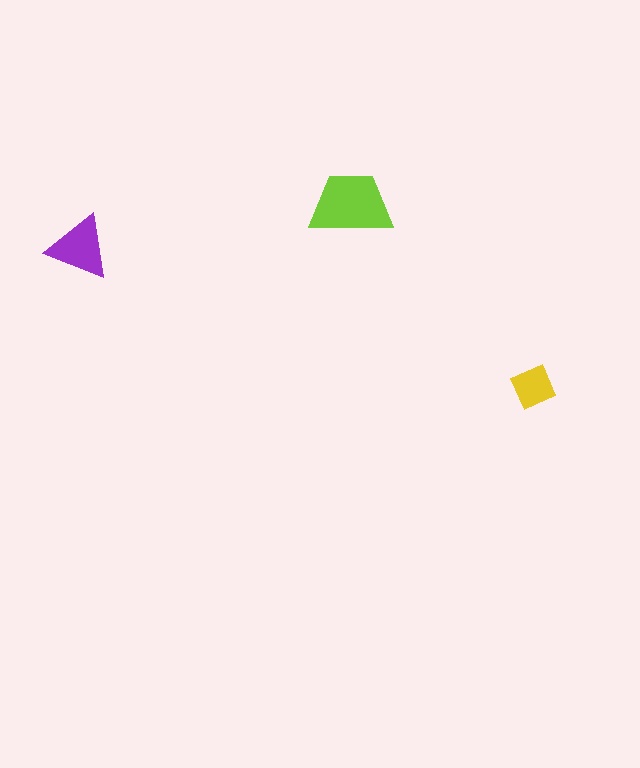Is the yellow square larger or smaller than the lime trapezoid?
Smaller.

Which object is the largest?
The lime trapezoid.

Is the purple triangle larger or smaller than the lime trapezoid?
Smaller.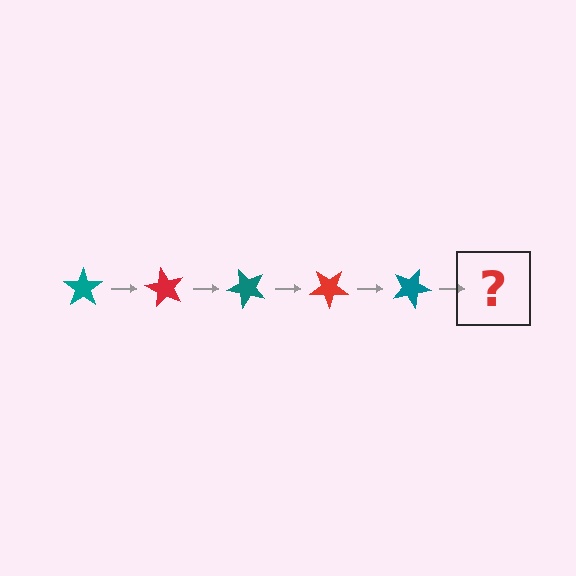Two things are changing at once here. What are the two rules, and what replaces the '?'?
The two rules are that it rotates 60 degrees each step and the color cycles through teal and red. The '?' should be a red star, rotated 300 degrees from the start.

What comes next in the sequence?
The next element should be a red star, rotated 300 degrees from the start.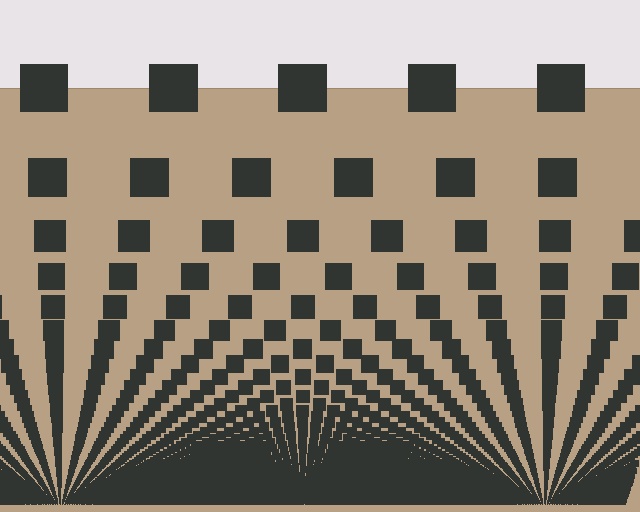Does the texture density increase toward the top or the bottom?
Density increases toward the bottom.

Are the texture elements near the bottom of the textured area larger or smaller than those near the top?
Smaller. The gradient is inverted — elements near the bottom are smaller and denser.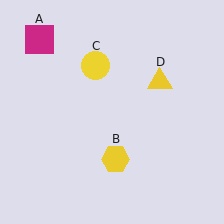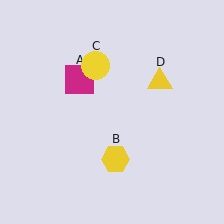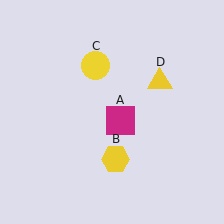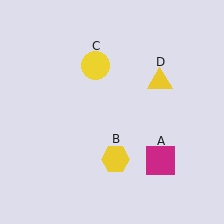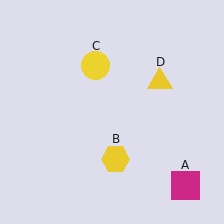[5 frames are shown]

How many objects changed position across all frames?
1 object changed position: magenta square (object A).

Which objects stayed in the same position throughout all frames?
Yellow hexagon (object B) and yellow circle (object C) and yellow triangle (object D) remained stationary.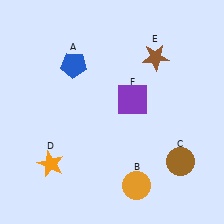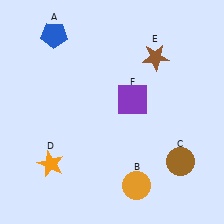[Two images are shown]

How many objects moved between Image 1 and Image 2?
1 object moved between the two images.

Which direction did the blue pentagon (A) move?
The blue pentagon (A) moved up.